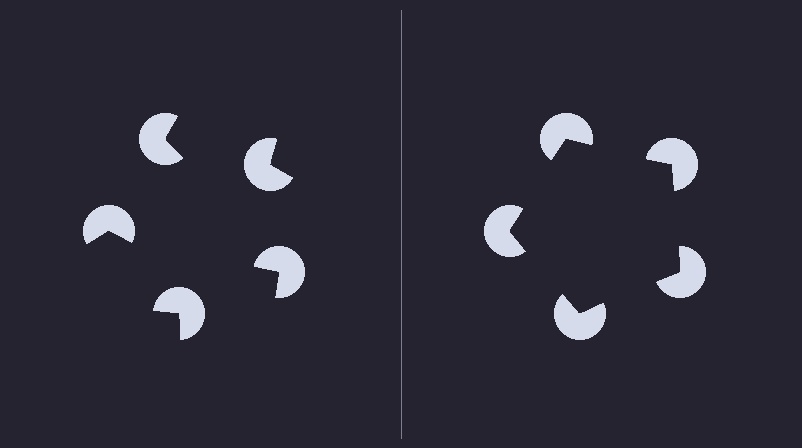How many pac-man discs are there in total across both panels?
10 — 5 on each side.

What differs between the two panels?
The pac-man discs are positioned identically on both sides; only the wedge orientations differ. On the right they align to a pentagon; on the left they are misaligned.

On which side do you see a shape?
An illusory pentagon appears on the right side. On the left side the wedge cuts are rotated, so no coherent shape forms.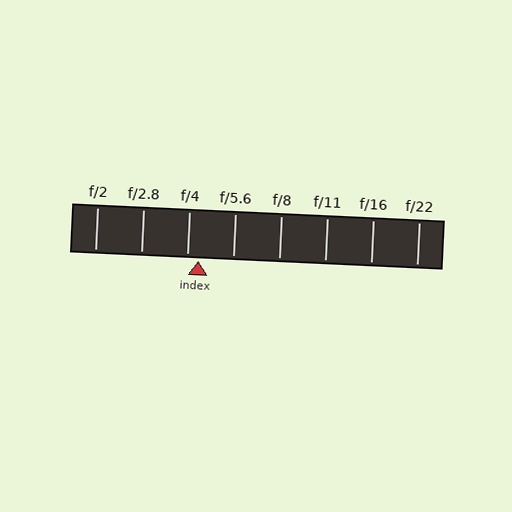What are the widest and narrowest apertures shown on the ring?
The widest aperture shown is f/2 and the narrowest is f/22.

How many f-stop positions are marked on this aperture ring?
There are 8 f-stop positions marked.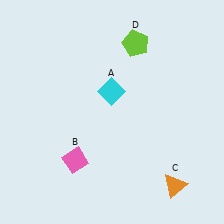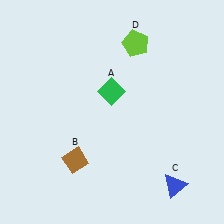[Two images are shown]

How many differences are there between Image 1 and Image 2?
There are 3 differences between the two images.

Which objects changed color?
A changed from cyan to green. B changed from pink to brown. C changed from orange to blue.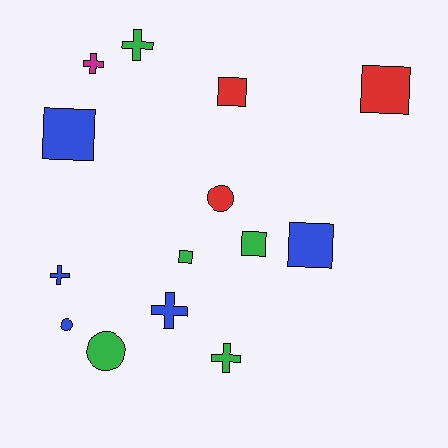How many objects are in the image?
There are 14 objects.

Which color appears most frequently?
Green, with 5 objects.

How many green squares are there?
There are 2 green squares.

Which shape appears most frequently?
Square, with 6 objects.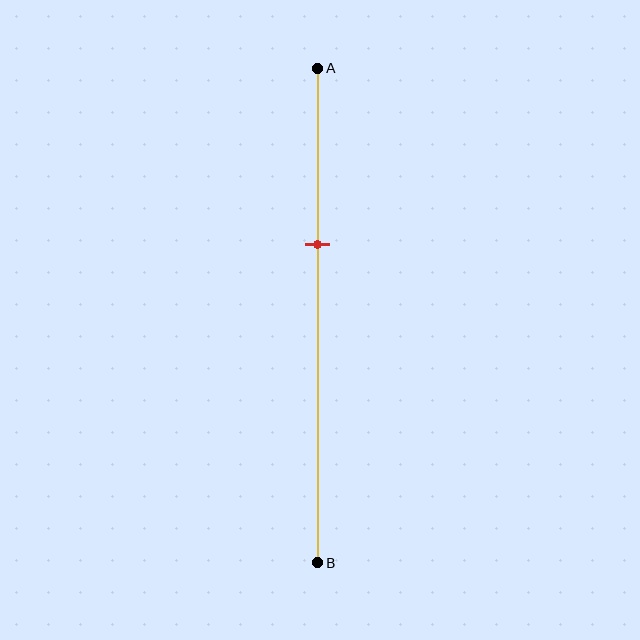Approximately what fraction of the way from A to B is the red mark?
The red mark is approximately 35% of the way from A to B.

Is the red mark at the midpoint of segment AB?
No, the mark is at about 35% from A, not at the 50% midpoint.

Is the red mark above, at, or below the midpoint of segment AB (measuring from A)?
The red mark is above the midpoint of segment AB.